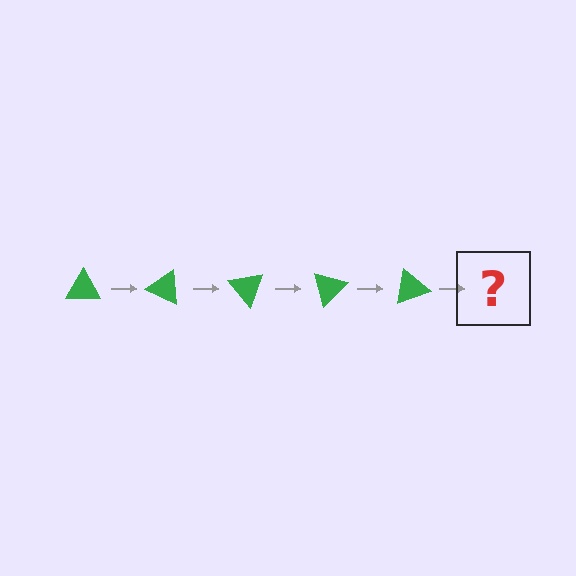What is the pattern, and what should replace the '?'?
The pattern is that the triangle rotates 25 degrees each step. The '?' should be a green triangle rotated 125 degrees.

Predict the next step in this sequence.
The next step is a green triangle rotated 125 degrees.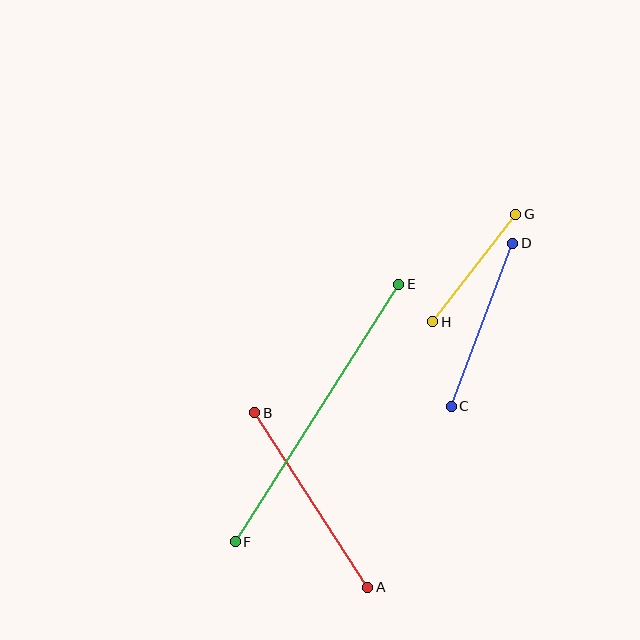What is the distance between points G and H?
The distance is approximately 136 pixels.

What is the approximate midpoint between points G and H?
The midpoint is at approximately (474, 268) pixels.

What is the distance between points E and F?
The distance is approximately 305 pixels.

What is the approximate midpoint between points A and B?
The midpoint is at approximately (311, 500) pixels.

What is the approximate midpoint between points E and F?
The midpoint is at approximately (317, 413) pixels.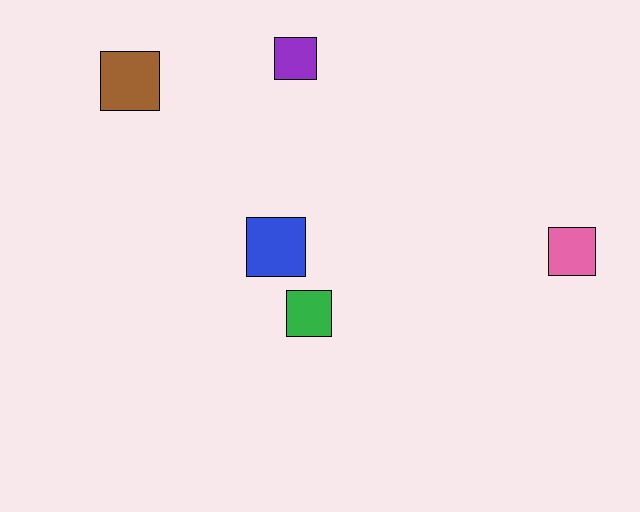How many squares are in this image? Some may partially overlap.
There are 5 squares.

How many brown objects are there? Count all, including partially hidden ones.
There is 1 brown object.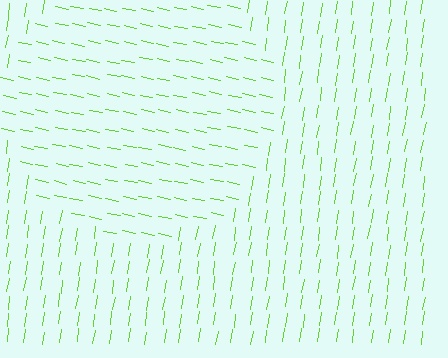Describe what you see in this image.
The image is filled with small lime line segments. A circle region in the image has lines oriented differently from the surrounding lines, creating a visible texture boundary.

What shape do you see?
I see a circle.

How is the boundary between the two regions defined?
The boundary is defined purely by a change in line orientation (approximately 87 degrees difference). All lines are the same color and thickness.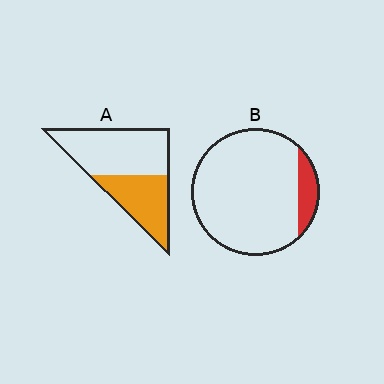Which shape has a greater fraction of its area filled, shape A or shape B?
Shape A.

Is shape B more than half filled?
No.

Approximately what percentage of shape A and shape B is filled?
A is approximately 40% and B is approximately 10%.